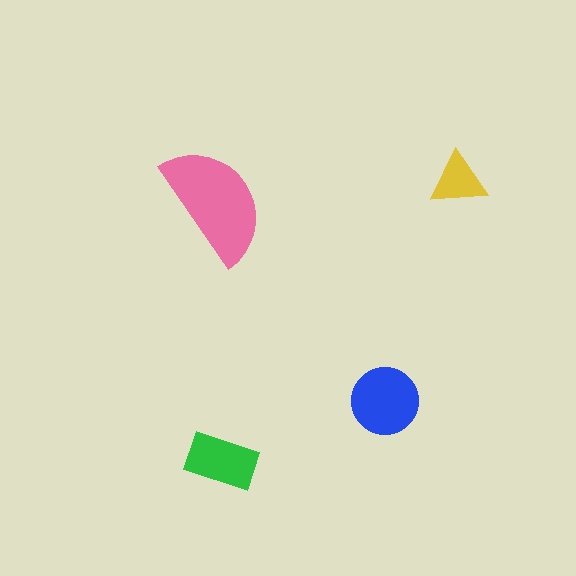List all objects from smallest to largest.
The yellow triangle, the green rectangle, the blue circle, the pink semicircle.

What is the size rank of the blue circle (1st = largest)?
2nd.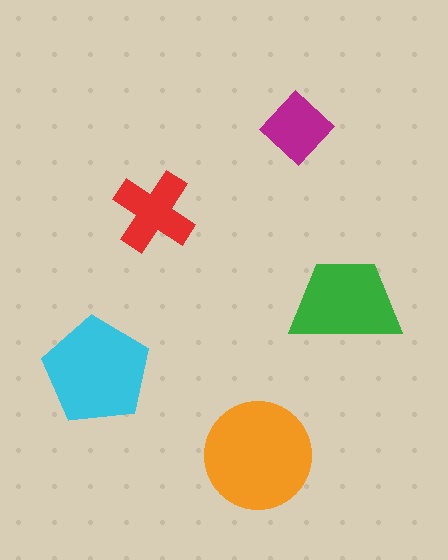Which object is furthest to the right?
The green trapezoid is rightmost.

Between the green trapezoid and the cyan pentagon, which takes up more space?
The cyan pentagon.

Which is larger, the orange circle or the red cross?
The orange circle.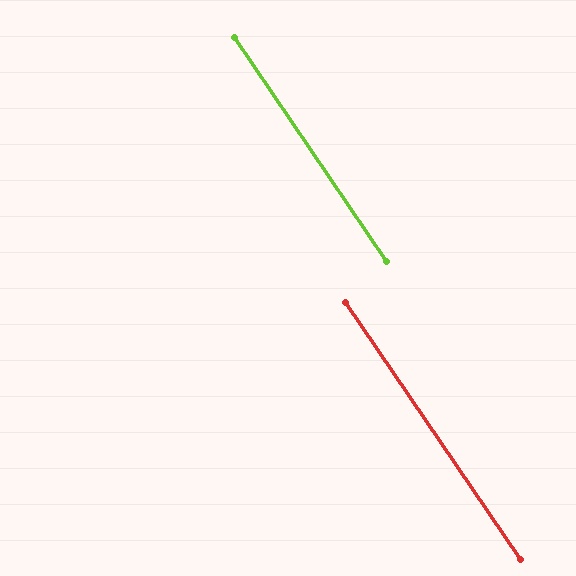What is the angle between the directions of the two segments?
Approximately 0 degrees.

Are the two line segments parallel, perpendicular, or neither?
Parallel — their directions differ by only 0.1°.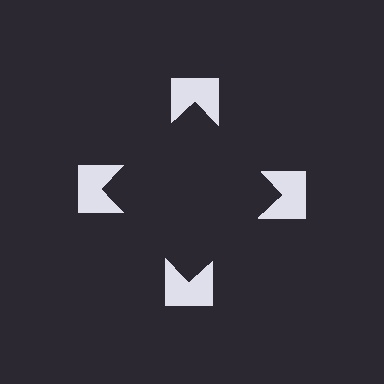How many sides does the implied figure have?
4 sides.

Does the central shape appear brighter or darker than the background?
It typically appears slightly darker than the background, even though no actual brightness change is drawn.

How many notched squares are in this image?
There are 4 — one at each vertex of the illusory square.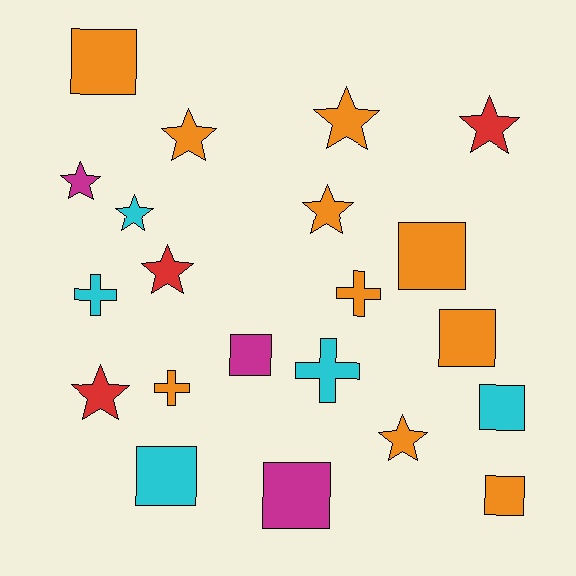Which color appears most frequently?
Orange, with 10 objects.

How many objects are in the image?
There are 21 objects.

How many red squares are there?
There are no red squares.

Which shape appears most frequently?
Star, with 9 objects.